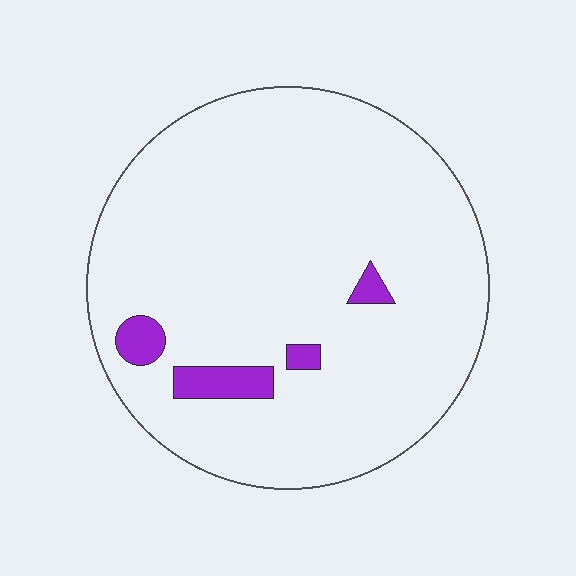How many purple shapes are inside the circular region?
4.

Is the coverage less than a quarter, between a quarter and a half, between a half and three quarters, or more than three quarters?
Less than a quarter.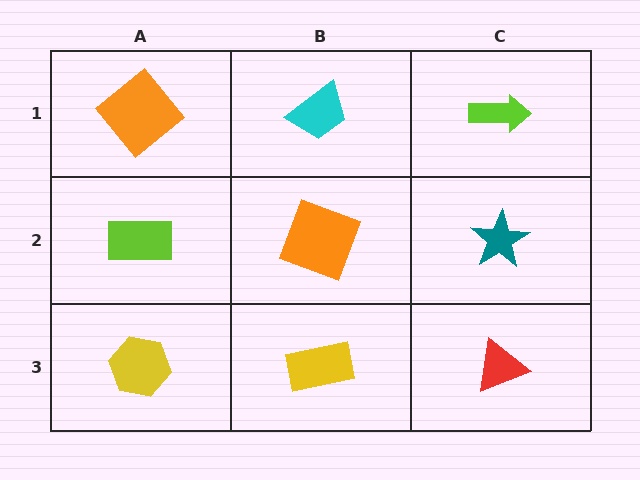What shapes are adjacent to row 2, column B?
A cyan trapezoid (row 1, column B), a yellow rectangle (row 3, column B), a lime rectangle (row 2, column A), a teal star (row 2, column C).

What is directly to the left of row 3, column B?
A yellow hexagon.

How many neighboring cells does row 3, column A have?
2.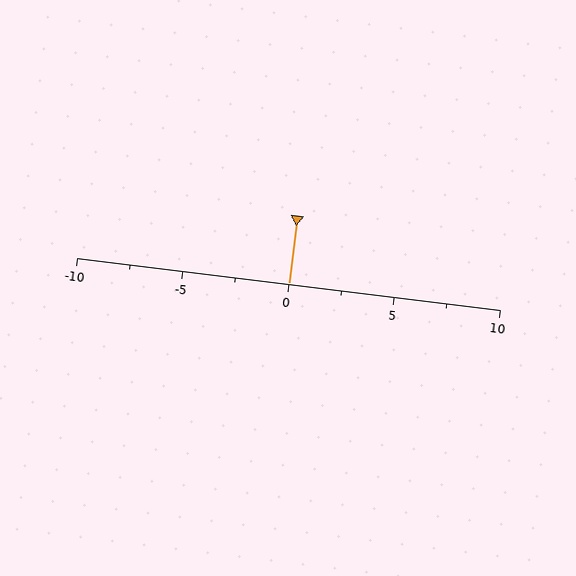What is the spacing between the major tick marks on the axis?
The major ticks are spaced 5 apart.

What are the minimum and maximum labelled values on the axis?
The axis runs from -10 to 10.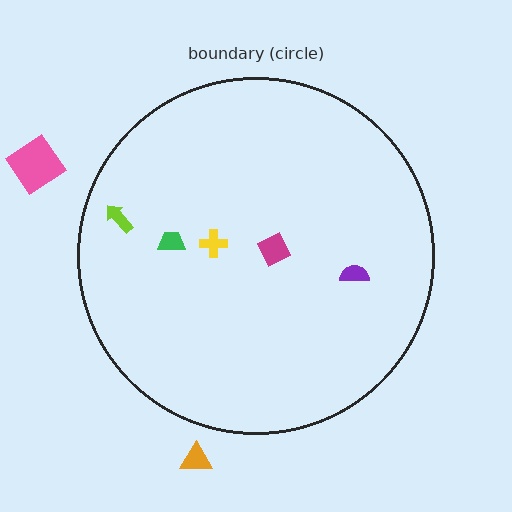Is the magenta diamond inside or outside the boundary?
Inside.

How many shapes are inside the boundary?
5 inside, 2 outside.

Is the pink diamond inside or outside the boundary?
Outside.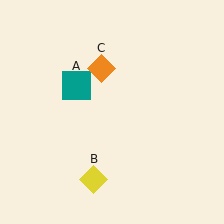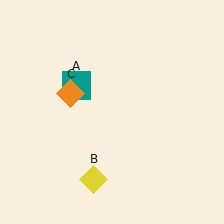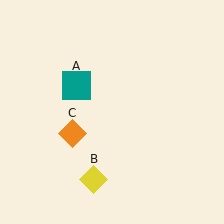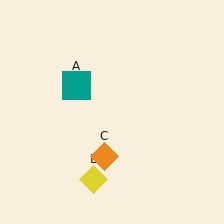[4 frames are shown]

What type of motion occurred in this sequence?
The orange diamond (object C) rotated counterclockwise around the center of the scene.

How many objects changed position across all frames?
1 object changed position: orange diamond (object C).